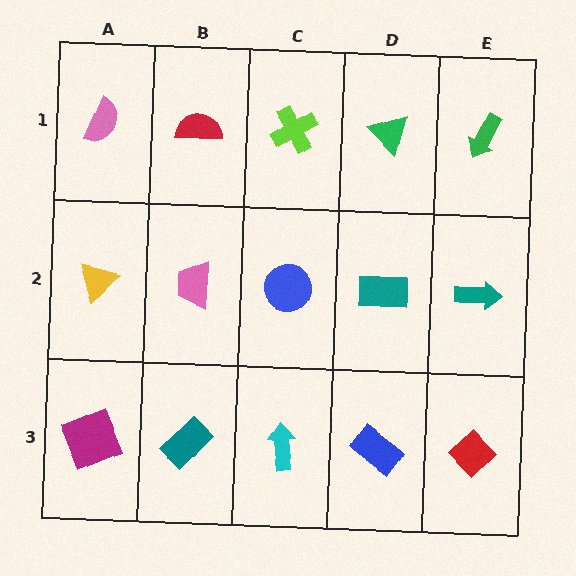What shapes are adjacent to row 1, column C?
A blue circle (row 2, column C), a red semicircle (row 1, column B), a green triangle (row 1, column D).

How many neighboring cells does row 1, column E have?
2.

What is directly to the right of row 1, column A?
A red semicircle.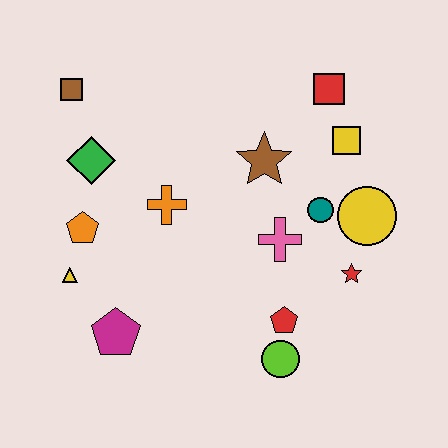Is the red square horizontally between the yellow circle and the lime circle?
Yes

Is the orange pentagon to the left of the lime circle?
Yes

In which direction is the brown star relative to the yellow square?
The brown star is to the left of the yellow square.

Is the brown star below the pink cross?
No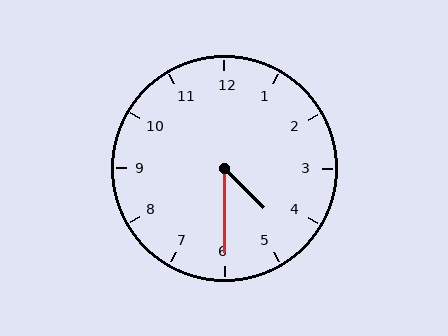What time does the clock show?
4:30.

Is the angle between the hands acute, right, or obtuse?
It is acute.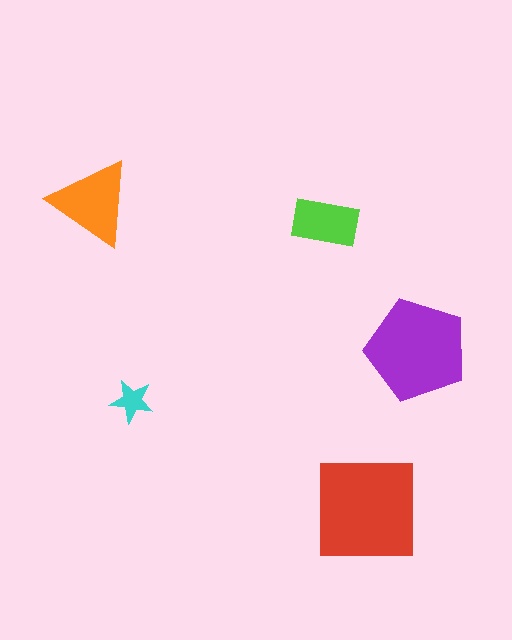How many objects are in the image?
There are 5 objects in the image.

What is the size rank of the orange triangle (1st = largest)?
3rd.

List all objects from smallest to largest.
The cyan star, the lime rectangle, the orange triangle, the purple pentagon, the red square.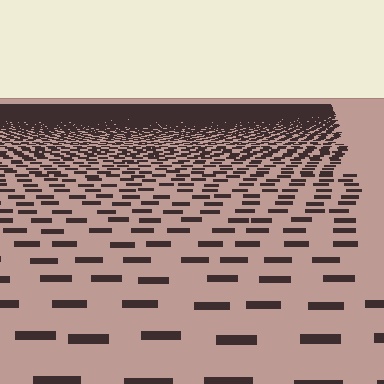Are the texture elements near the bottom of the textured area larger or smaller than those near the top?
Larger. Near the bottom, elements are closer to the viewer and appear at a bigger on-screen size.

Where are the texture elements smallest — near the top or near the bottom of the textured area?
Near the top.